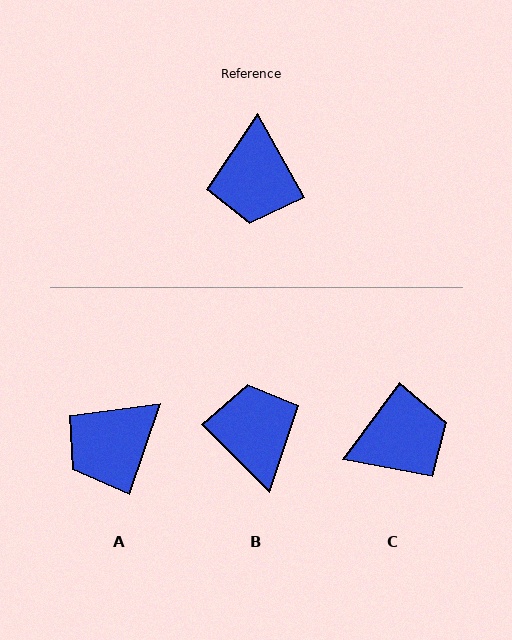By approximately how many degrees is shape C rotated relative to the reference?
Approximately 114 degrees counter-clockwise.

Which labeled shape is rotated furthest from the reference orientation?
B, about 165 degrees away.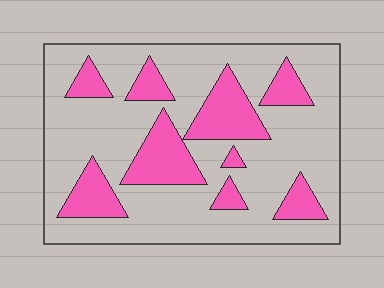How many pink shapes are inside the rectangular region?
9.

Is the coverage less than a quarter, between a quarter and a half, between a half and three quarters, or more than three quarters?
Between a quarter and a half.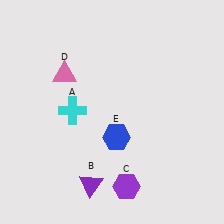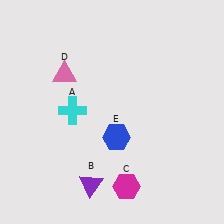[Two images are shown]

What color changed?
The hexagon (C) changed from purple in Image 1 to magenta in Image 2.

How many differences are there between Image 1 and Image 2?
There is 1 difference between the two images.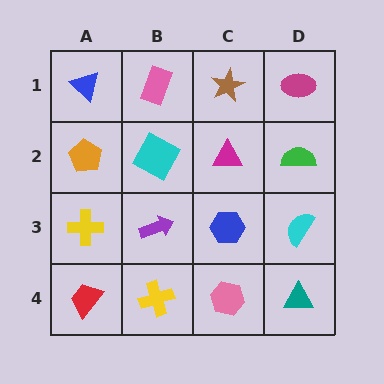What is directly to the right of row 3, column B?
A blue hexagon.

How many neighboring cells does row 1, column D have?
2.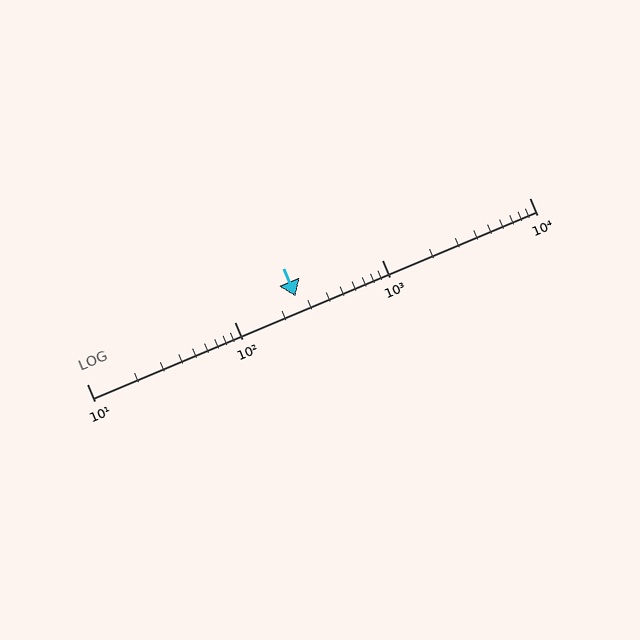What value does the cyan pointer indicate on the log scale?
The pointer indicates approximately 260.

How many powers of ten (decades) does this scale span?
The scale spans 3 decades, from 10 to 10000.